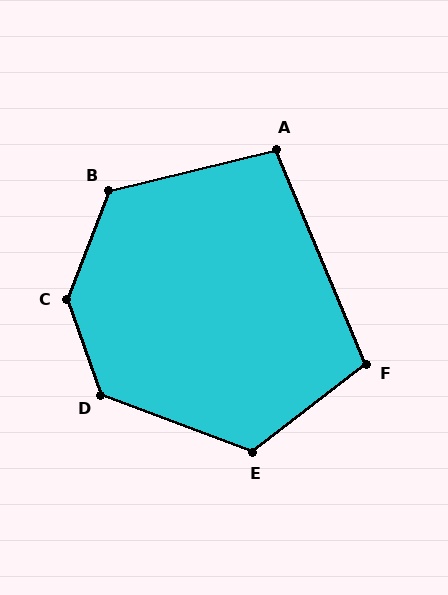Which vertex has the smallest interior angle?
A, at approximately 99 degrees.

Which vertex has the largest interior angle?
C, at approximately 139 degrees.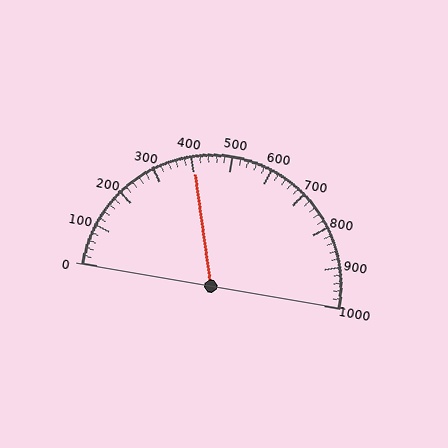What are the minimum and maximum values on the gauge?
The gauge ranges from 0 to 1000.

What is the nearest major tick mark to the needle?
The nearest major tick mark is 400.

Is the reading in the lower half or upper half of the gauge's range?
The reading is in the lower half of the range (0 to 1000).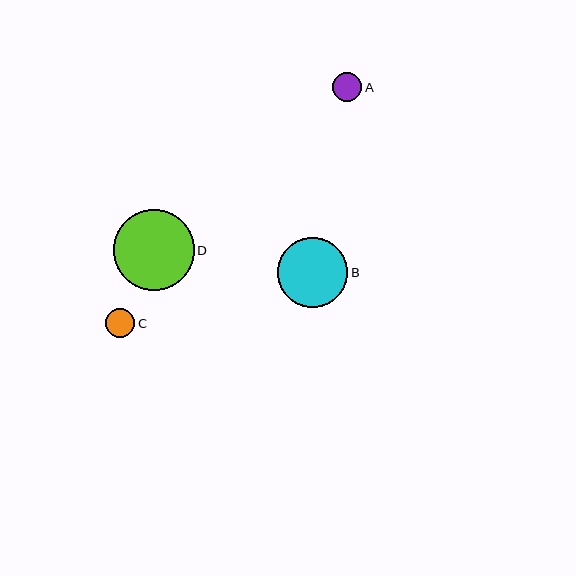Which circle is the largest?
Circle D is the largest with a size of approximately 81 pixels.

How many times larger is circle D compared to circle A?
Circle D is approximately 2.8 times the size of circle A.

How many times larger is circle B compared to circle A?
Circle B is approximately 2.4 times the size of circle A.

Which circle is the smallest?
Circle A is the smallest with a size of approximately 29 pixels.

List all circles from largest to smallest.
From largest to smallest: D, B, C, A.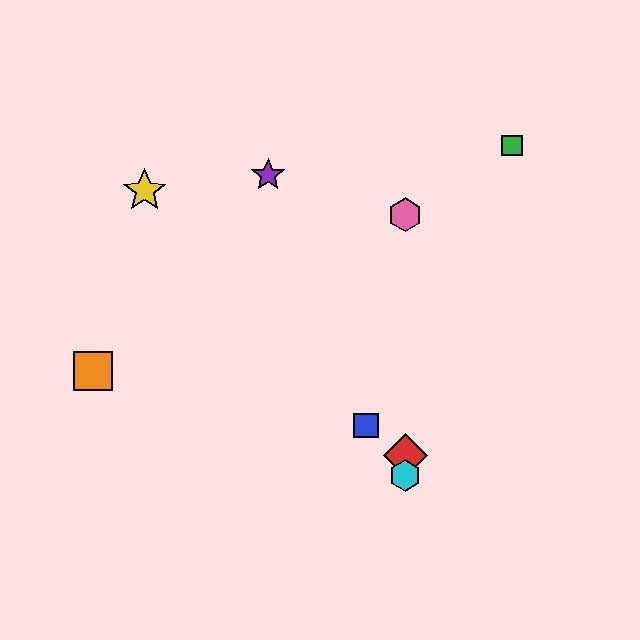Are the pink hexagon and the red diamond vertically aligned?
Yes, both are at x≈405.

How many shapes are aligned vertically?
3 shapes (the red diamond, the cyan hexagon, the pink hexagon) are aligned vertically.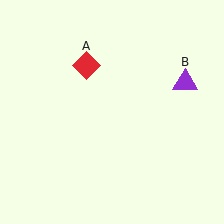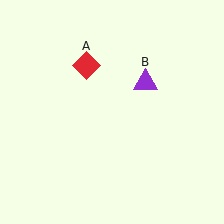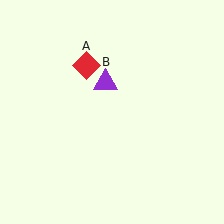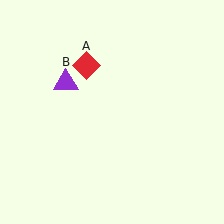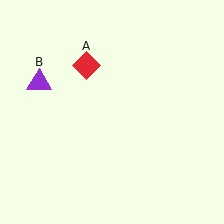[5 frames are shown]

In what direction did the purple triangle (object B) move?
The purple triangle (object B) moved left.